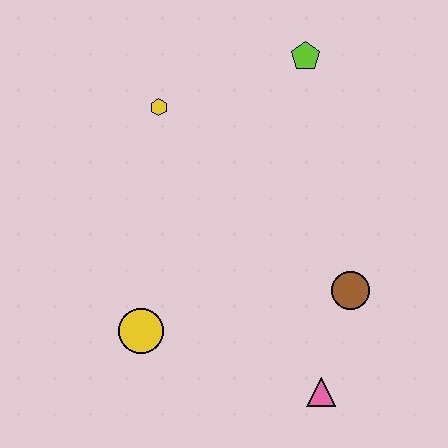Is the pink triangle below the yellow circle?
Yes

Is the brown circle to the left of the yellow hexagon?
No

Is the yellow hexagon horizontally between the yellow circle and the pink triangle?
Yes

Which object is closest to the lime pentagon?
The yellow hexagon is closest to the lime pentagon.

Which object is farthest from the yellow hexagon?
The pink triangle is farthest from the yellow hexagon.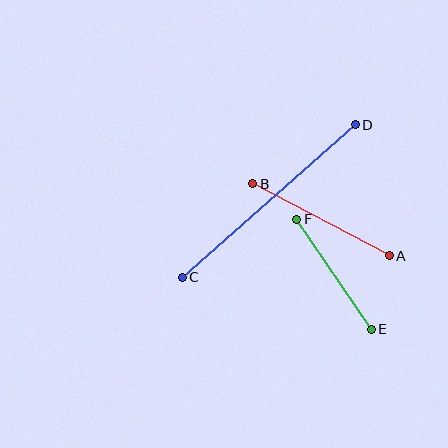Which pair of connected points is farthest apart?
Points C and D are farthest apart.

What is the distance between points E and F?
The distance is approximately 133 pixels.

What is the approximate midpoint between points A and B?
The midpoint is at approximately (321, 220) pixels.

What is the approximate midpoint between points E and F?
The midpoint is at approximately (334, 274) pixels.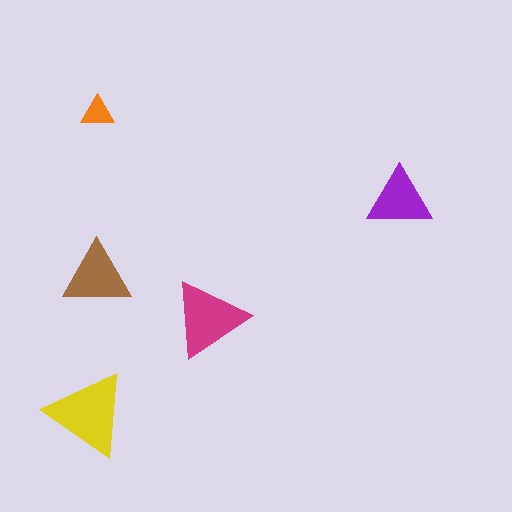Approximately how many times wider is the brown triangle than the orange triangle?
About 2 times wider.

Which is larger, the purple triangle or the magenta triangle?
The magenta one.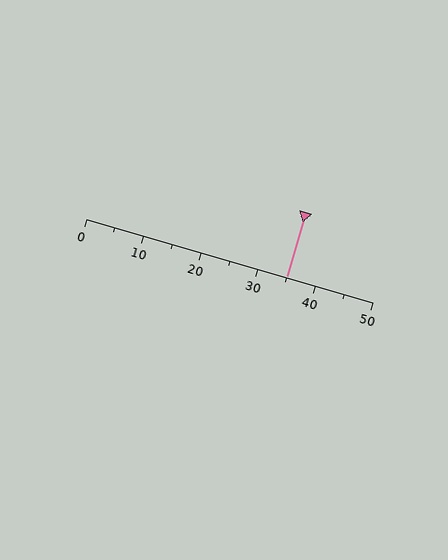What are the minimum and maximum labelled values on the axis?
The axis runs from 0 to 50.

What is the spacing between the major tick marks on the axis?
The major ticks are spaced 10 apart.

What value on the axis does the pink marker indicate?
The marker indicates approximately 35.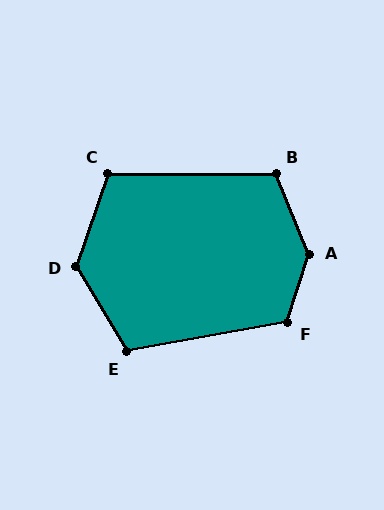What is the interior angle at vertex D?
Approximately 130 degrees (obtuse).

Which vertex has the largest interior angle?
A, at approximately 140 degrees.